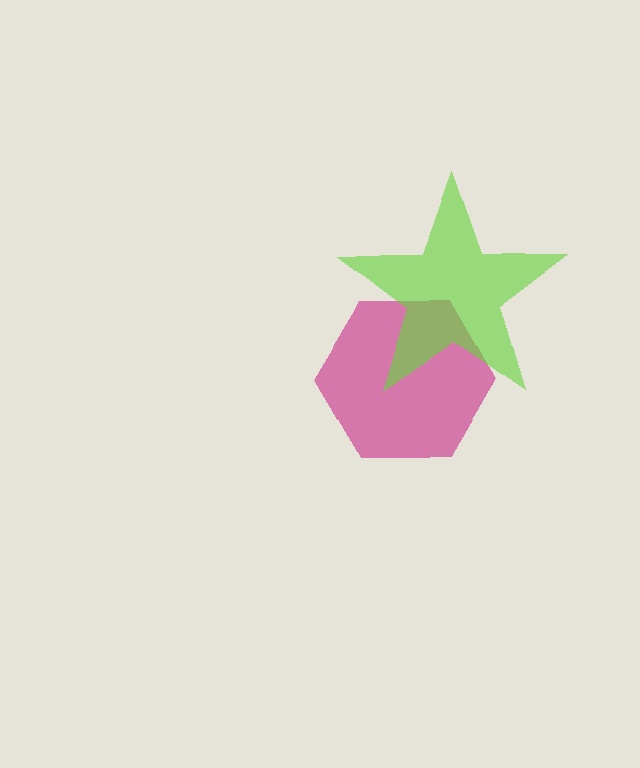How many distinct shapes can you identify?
There are 2 distinct shapes: a magenta hexagon, a lime star.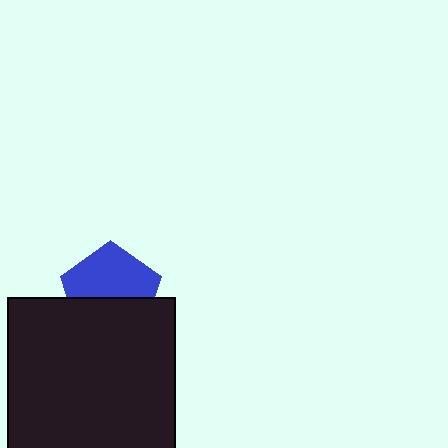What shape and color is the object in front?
The object in front is a black square.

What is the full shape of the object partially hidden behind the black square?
The partially hidden object is a blue pentagon.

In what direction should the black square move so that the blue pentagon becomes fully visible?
The black square should move down. That is the shortest direction to clear the overlap and leave the blue pentagon fully visible.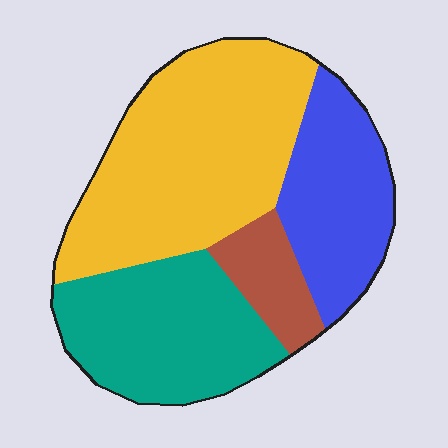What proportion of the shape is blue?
Blue covers about 20% of the shape.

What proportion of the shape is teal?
Teal takes up about one quarter (1/4) of the shape.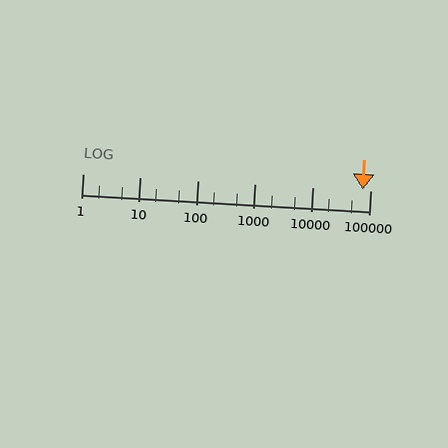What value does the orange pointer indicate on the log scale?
The pointer indicates approximately 73000.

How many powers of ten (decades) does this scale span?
The scale spans 5 decades, from 1 to 100000.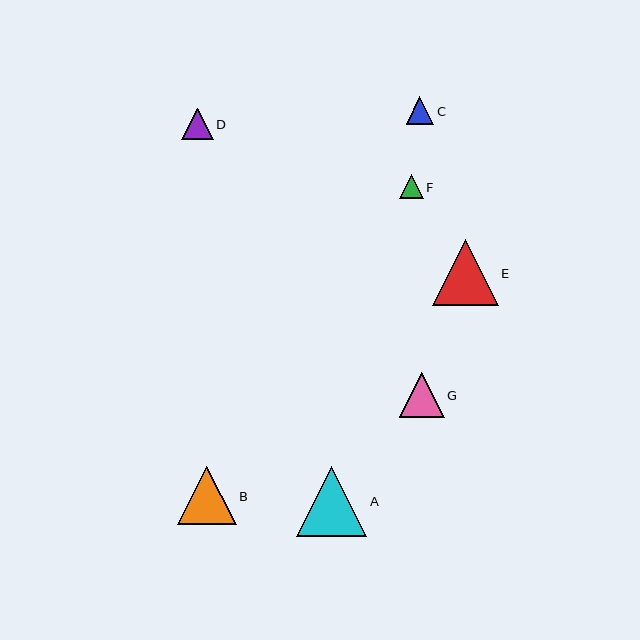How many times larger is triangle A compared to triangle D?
Triangle A is approximately 2.2 times the size of triangle D.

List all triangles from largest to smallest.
From largest to smallest: A, E, B, G, D, C, F.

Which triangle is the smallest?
Triangle F is the smallest with a size of approximately 24 pixels.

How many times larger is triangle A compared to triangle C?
Triangle A is approximately 2.5 times the size of triangle C.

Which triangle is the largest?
Triangle A is the largest with a size of approximately 70 pixels.